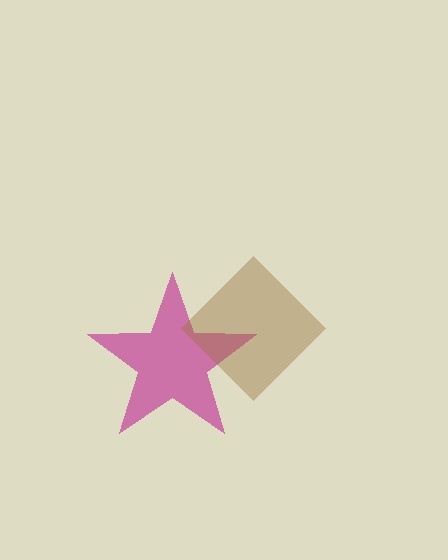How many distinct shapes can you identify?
There are 2 distinct shapes: a magenta star, a brown diamond.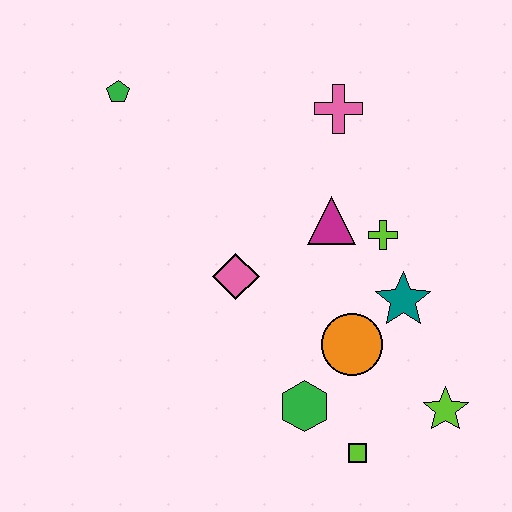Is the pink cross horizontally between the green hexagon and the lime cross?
Yes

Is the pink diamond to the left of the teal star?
Yes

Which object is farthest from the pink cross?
The lime square is farthest from the pink cross.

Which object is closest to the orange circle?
The teal star is closest to the orange circle.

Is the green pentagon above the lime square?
Yes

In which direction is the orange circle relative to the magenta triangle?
The orange circle is below the magenta triangle.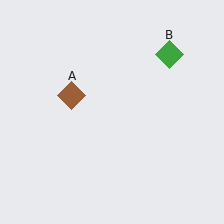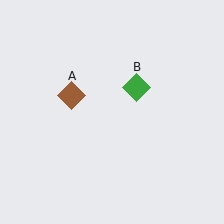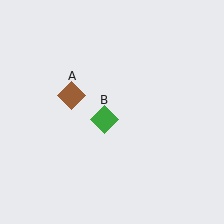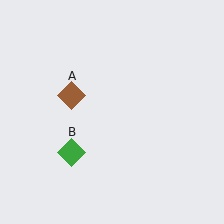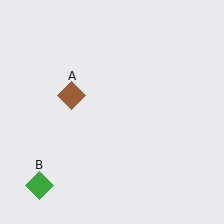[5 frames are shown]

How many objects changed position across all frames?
1 object changed position: green diamond (object B).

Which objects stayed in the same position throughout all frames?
Brown diamond (object A) remained stationary.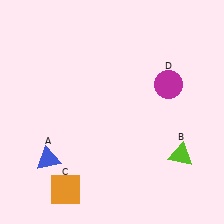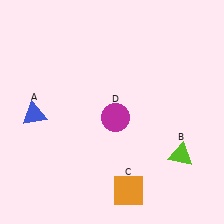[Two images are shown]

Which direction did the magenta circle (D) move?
The magenta circle (D) moved left.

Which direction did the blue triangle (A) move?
The blue triangle (A) moved up.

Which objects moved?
The objects that moved are: the blue triangle (A), the orange square (C), the magenta circle (D).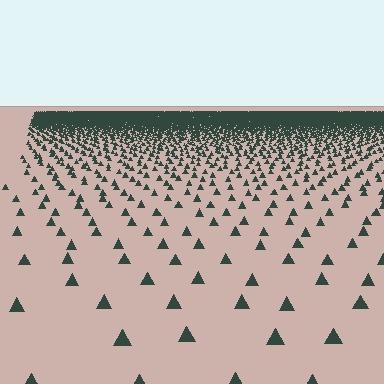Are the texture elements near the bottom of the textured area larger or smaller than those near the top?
Larger. Near the bottom, elements are closer to the viewer and appear at a bigger on-screen size.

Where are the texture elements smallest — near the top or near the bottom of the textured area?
Near the top.